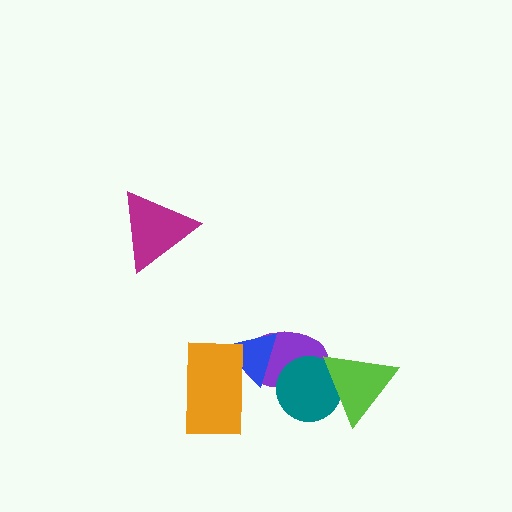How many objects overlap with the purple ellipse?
4 objects overlap with the purple ellipse.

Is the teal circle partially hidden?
Yes, it is partially covered by another shape.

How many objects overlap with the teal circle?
2 objects overlap with the teal circle.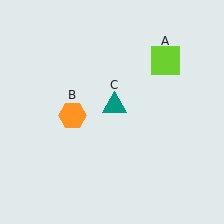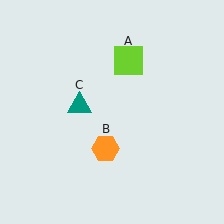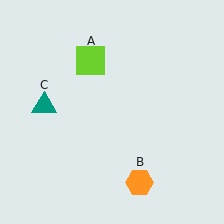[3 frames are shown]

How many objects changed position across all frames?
3 objects changed position: lime square (object A), orange hexagon (object B), teal triangle (object C).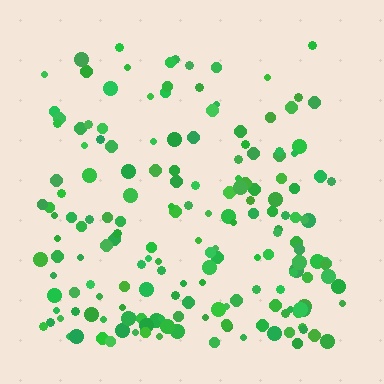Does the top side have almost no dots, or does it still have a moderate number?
Still a moderate number, just noticeably fewer than the bottom.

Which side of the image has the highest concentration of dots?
The bottom.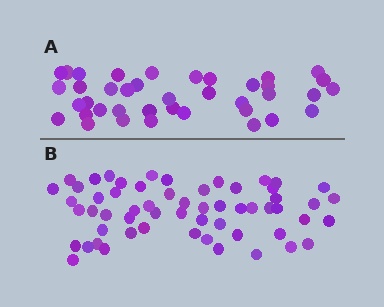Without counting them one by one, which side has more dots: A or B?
Region B (the bottom region) has more dots.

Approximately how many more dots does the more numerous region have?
Region B has approximately 20 more dots than region A.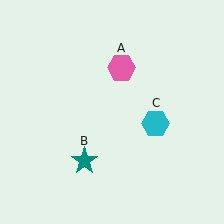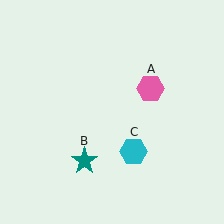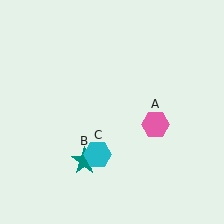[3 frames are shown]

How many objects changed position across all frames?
2 objects changed position: pink hexagon (object A), cyan hexagon (object C).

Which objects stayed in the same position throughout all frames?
Teal star (object B) remained stationary.